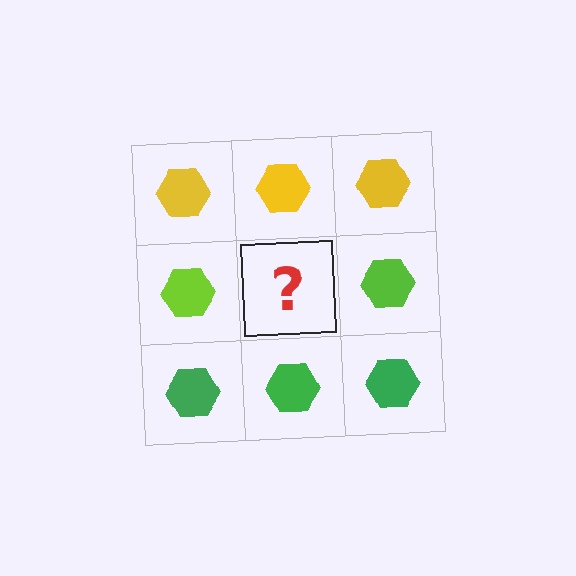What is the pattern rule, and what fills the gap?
The rule is that each row has a consistent color. The gap should be filled with a lime hexagon.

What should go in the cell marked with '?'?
The missing cell should contain a lime hexagon.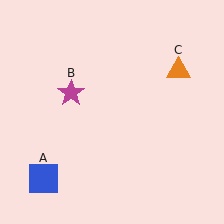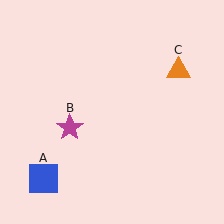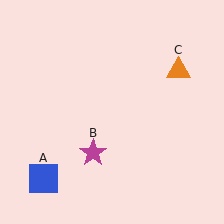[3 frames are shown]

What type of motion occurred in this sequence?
The magenta star (object B) rotated counterclockwise around the center of the scene.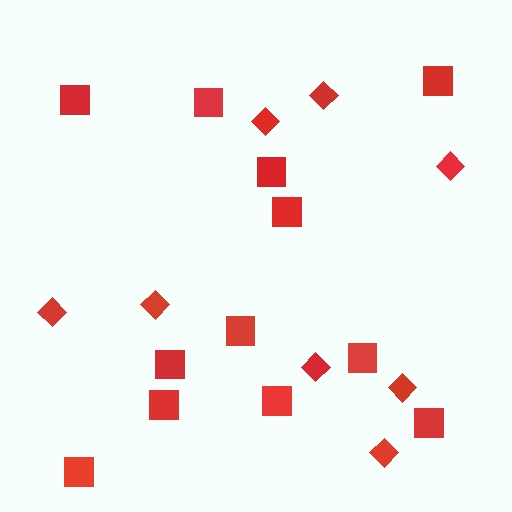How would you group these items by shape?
There are 2 groups: one group of squares (12) and one group of diamonds (8).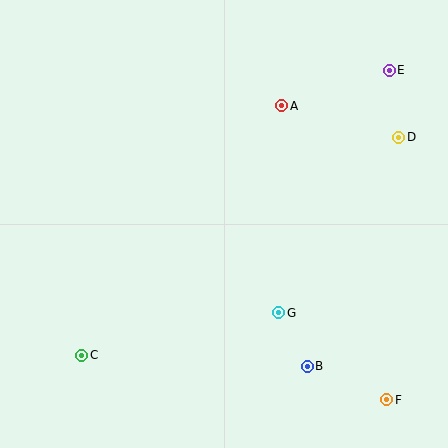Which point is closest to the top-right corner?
Point E is closest to the top-right corner.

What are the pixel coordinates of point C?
Point C is at (82, 355).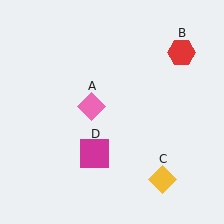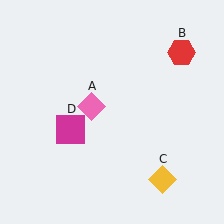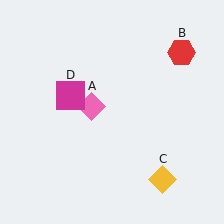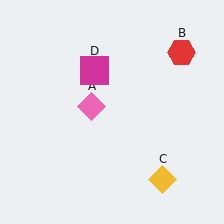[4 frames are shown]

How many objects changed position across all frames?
1 object changed position: magenta square (object D).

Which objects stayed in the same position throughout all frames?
Pink diamond (object A) and red hexagon (object B) and yellow diamond (object C) remained stationary.